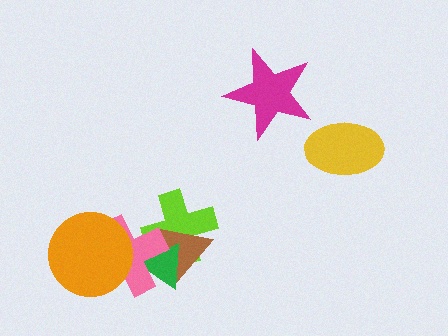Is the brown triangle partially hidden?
Yes, it is partially covered by another shape.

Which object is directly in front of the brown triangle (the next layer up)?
The green triangle is directly in front of the brown triangle.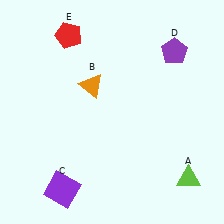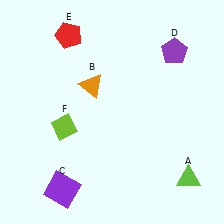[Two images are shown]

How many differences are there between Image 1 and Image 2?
There is 1 difference between the two images.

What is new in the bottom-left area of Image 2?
A lime diamond (F) was added in the bottom-left area of Image 2.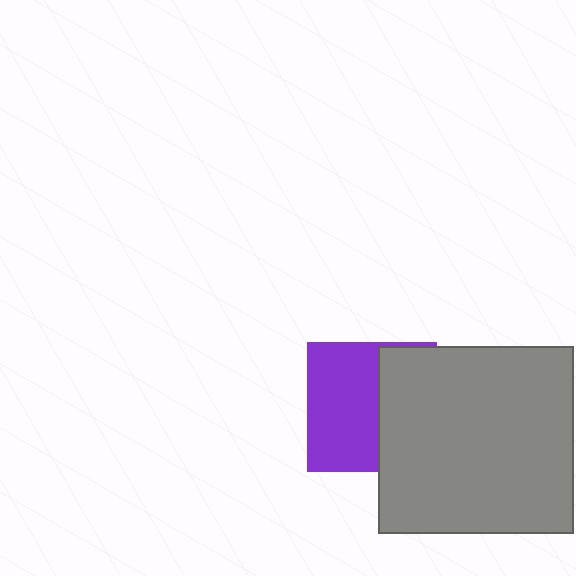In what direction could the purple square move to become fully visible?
The purple square could move left. That would shift it out from behind the gray rectangle entirely.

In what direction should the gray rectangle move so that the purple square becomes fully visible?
The gray rectangle should move right. That is the shortest direction to clear the overlap and leave the purple square fully visible.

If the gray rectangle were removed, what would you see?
You would see the complete purple square.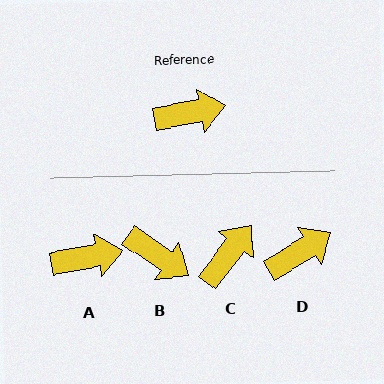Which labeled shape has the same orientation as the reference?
A.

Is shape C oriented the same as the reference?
No, it is off by about 42 degrees.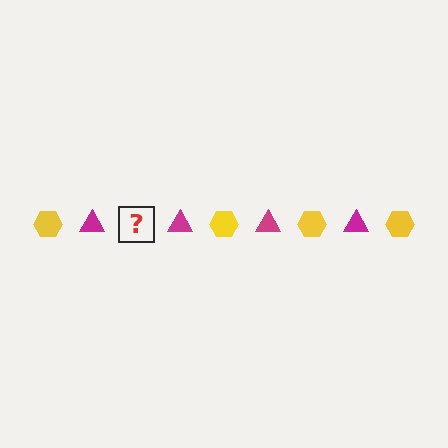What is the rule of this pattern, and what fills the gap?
The rule is that the pattern alternates between yellow hexagon and magenta triangle. The gap should be filled with a yellow hexagon.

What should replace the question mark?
The question mark should be replaced with a yellow hexagon.